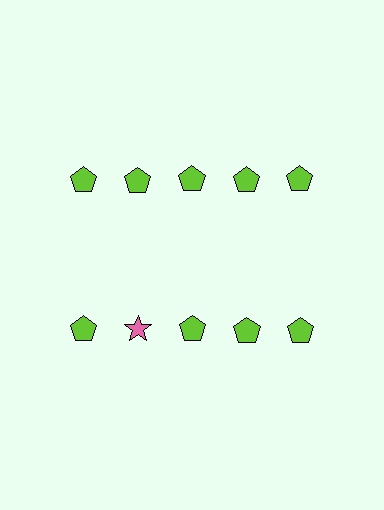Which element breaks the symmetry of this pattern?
The pink star in the second row, second from left column breaks the symmetry. All other shapes are lime pentagons.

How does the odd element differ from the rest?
It differs in both color (pink instead of lime) and shape (star instead of pentagon).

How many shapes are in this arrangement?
There are 10 shapes arranged in a grid pattern.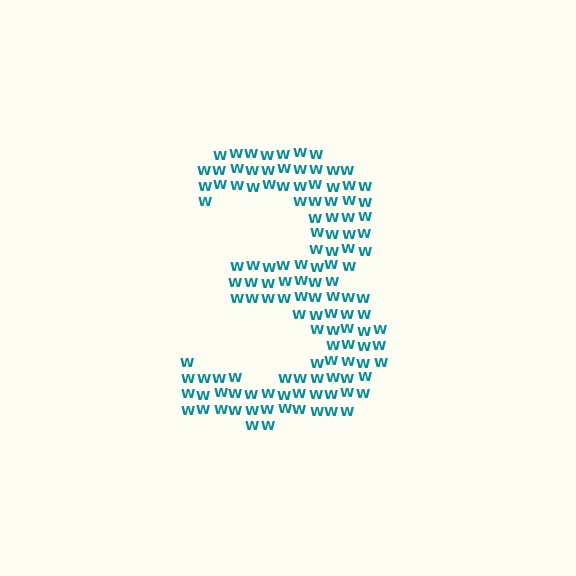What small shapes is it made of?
It is made of small letter W's.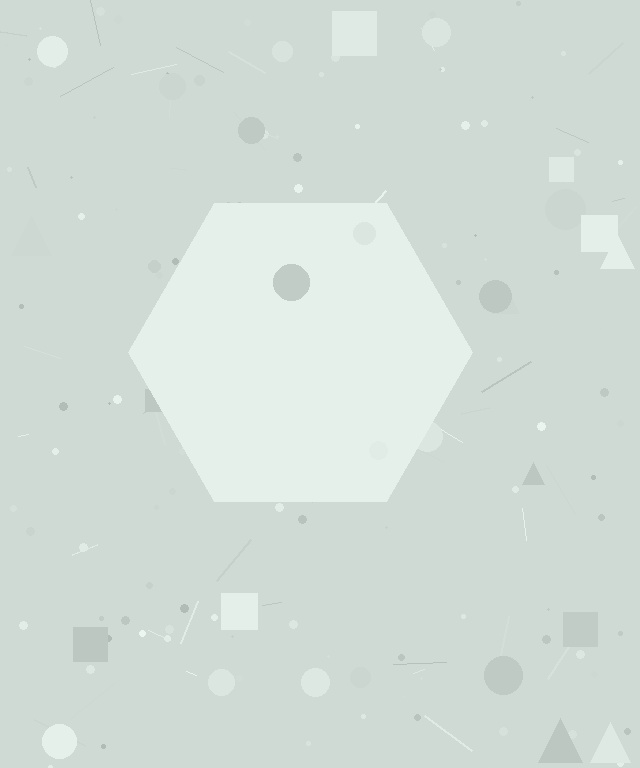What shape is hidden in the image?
A hexagon is hidden in the image.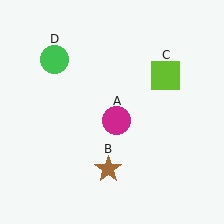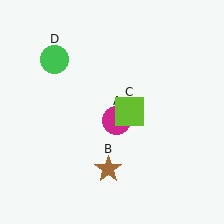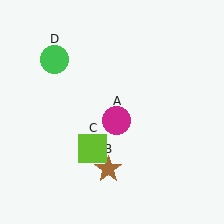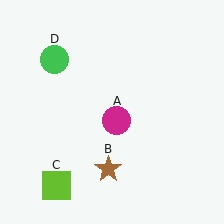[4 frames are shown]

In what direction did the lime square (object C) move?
The lime square (object C) moved down and to the left.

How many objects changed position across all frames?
1 object changed position: lime square (object C).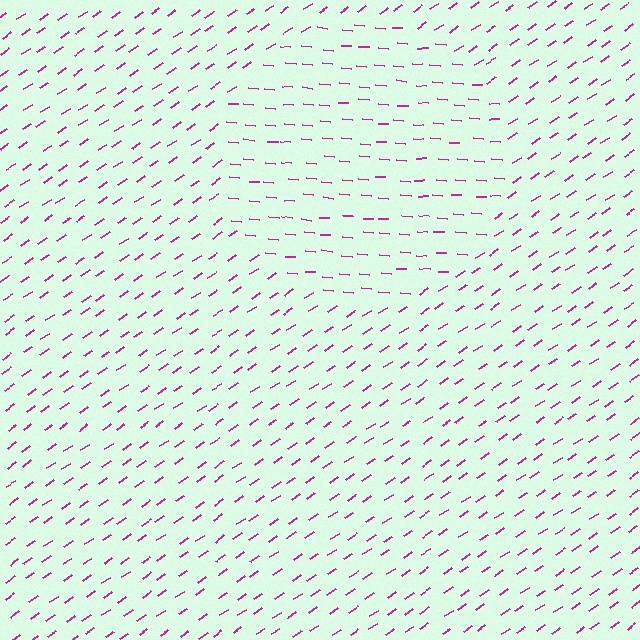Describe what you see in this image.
The image is filled with small magenta line segments. A circle region in the image has lines oriented differently from the surrounding lines, creating a visible texture boundary.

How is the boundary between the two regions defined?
The boundary is defined purely by a change in line orientation (approximately 39 degrees difference). All lines are the same color and thickness.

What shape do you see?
I see a circle.